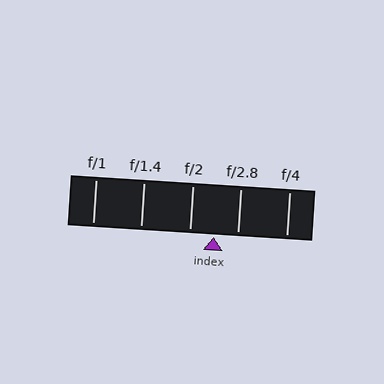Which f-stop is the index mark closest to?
The index mark is closest to f/2.8.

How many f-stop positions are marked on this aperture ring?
There are 5 f-stop positions marked.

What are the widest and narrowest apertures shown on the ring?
The widest aperture shown is f/1 and the narrowest is f/4.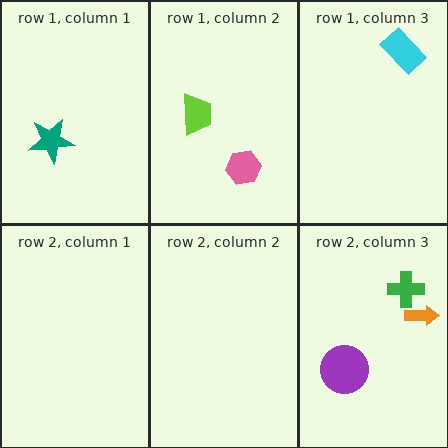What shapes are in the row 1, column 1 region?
The teal star.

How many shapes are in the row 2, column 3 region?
3.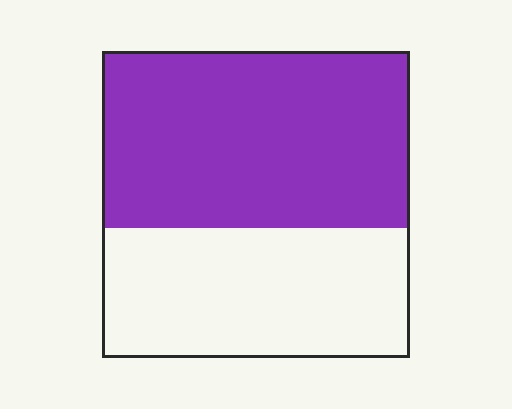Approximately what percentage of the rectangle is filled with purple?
Approximately 60%.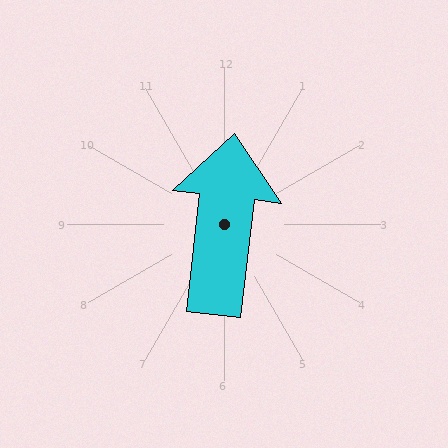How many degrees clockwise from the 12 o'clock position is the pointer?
Approximately 7 degrees.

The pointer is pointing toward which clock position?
Roughly 12 o'clock.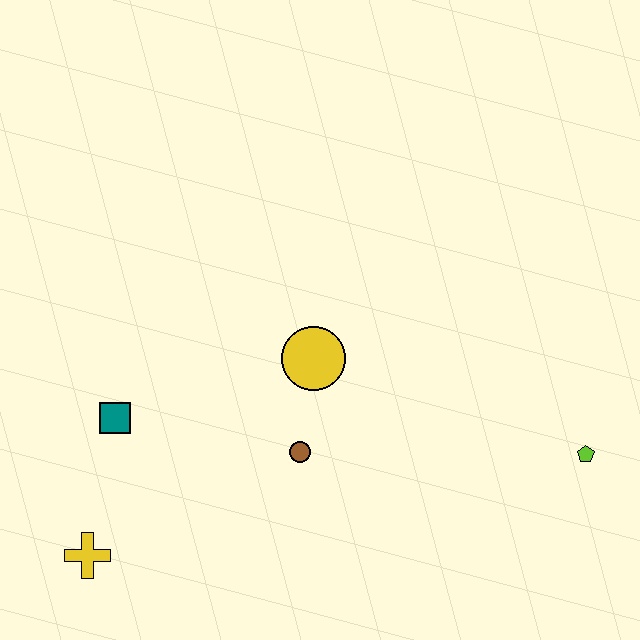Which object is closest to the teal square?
The yellow cross is closest to the teal square.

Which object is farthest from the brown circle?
The lime pentagon is farthest from the brown circle.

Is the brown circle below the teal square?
Yes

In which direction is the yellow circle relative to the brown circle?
The yellow circle is above the brown circle.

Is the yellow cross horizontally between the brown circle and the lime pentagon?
No